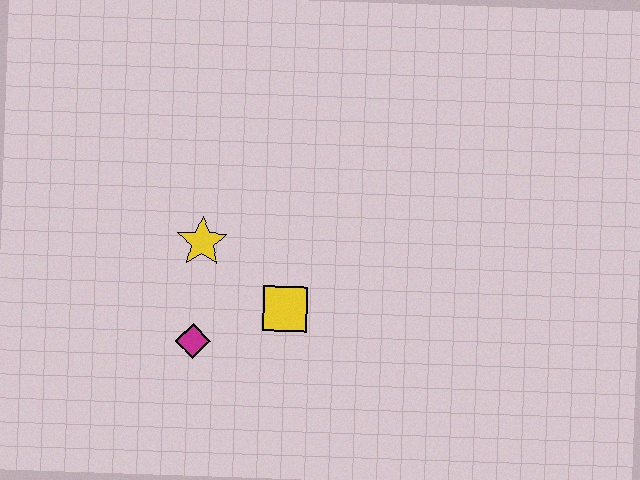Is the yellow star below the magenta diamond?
No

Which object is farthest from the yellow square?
The yellow star is farthest from the yellow square.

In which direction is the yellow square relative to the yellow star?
The yellow square is to the right of the yellow star.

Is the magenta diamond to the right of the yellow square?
No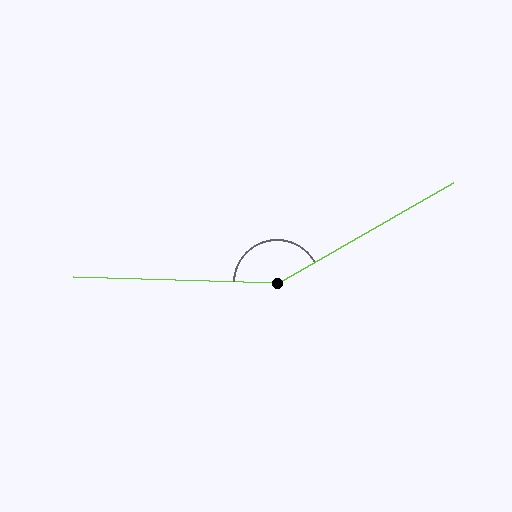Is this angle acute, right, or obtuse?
It is obtuse.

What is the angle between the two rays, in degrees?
Approximately 149 degrees.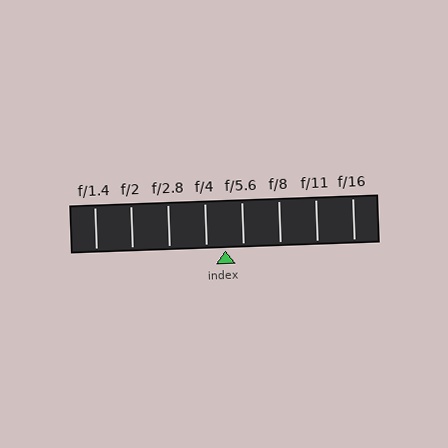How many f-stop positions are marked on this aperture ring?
There are 8 f-stop positions marked.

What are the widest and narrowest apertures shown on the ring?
The widest aperture shown is f/1.4 and the narrowest is f/16.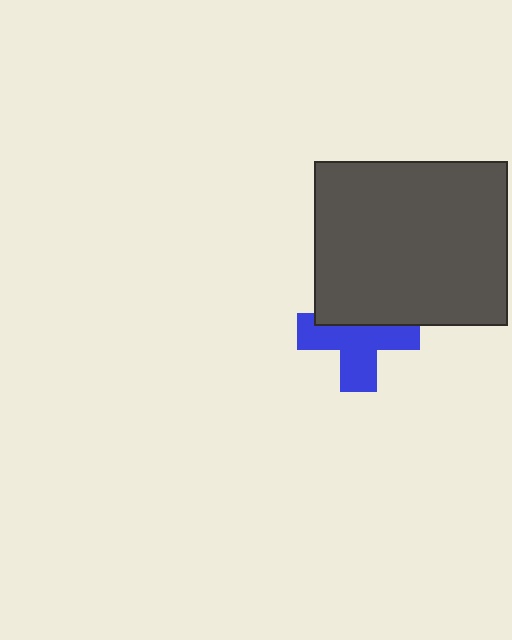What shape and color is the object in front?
The object in front is a dark gray rectangle.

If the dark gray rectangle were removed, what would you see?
You would see the complete blue cross.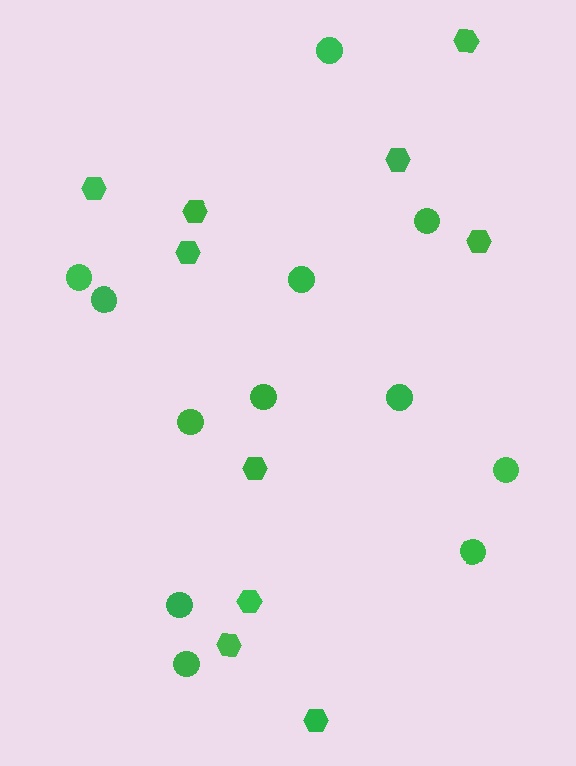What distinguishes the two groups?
There are 2 groups: one group of hexagons (10) and one group of circles (12).